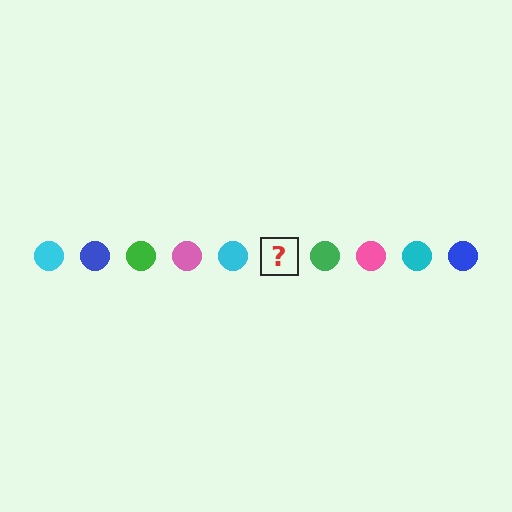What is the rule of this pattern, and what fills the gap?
The rule is that the pattern cycles through cyan, blue, green, pink circles. The gap should be filled with a blue circle.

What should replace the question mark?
The question mark should be replaced with a blue circle.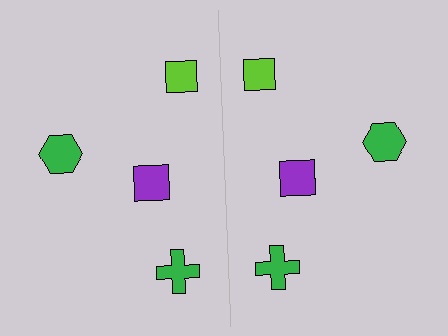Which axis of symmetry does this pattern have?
The pattern has a vertical axis of symmetry running through the center of the image.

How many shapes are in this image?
There are 8 shapes in this image.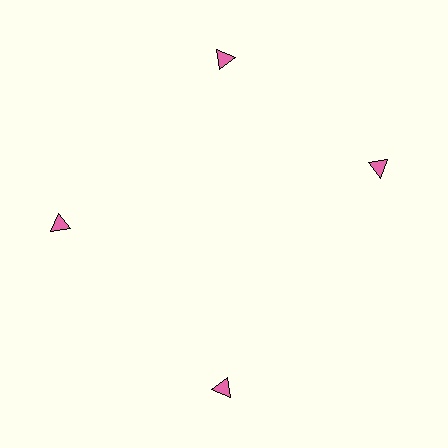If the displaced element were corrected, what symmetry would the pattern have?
It would have 4-fold rotational symmetry — the pattern would map onto itself every 90 degrees.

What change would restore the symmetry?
The symmetry would be restored by rotating it back into even spacing with its neighbors so that all 4 triangles sit at equal angles and equal distance from the center.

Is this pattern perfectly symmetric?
No. The 4 pink triangles are arranged in a ring, but one element near the 3 o'clock position is rotated out of alignment along the ring, breaking the 4-fold rotational symmetry.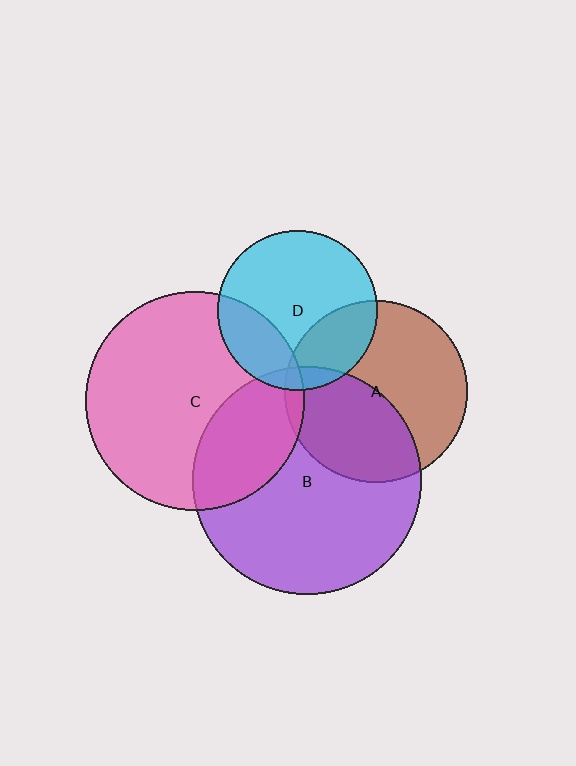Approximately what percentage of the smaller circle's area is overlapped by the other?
Approximately 5%.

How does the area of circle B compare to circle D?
Approximately 2.0 times.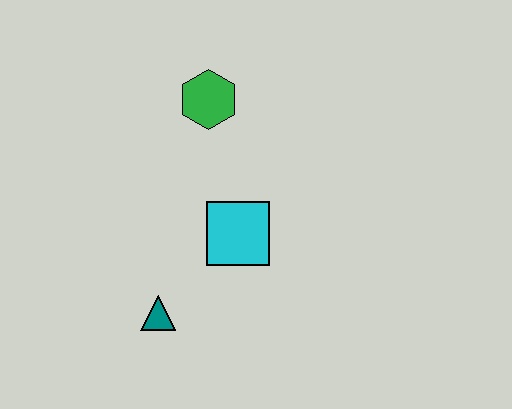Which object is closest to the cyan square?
The teal triangle is closest to the cyan square.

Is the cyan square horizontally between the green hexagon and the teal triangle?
No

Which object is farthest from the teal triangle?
The green hexagon is farthest from the teal triangle.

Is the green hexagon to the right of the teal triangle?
Yes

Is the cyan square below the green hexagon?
Yes